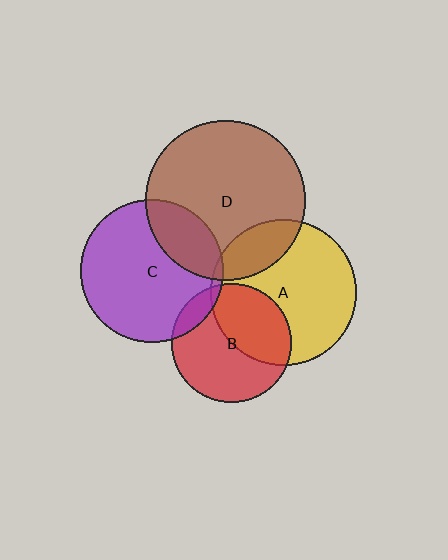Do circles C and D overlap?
Yes.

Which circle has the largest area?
Circle D (brown).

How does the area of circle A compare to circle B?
Approximately 1.5 times.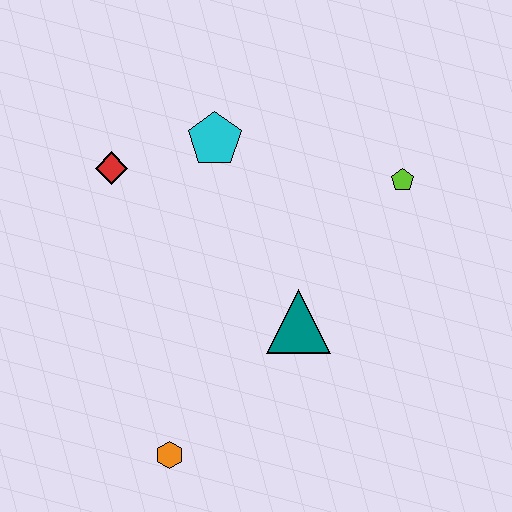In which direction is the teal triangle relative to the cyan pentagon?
The teal triangle is below the cyan pentagon.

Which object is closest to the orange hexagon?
The teal triangle is closest to the orange hexagon.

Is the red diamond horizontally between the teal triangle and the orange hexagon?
No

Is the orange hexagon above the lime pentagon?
No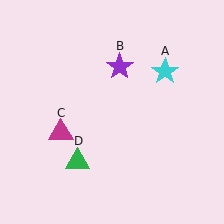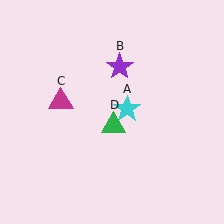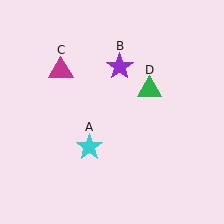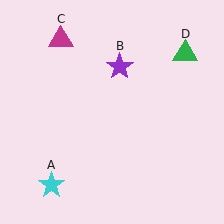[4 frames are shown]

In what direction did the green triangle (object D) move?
The green triangle (object D) moved up and to the right.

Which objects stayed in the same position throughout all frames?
Purple star (object B) remained stationary.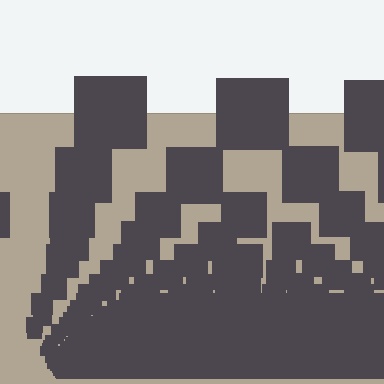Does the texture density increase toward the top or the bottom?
Density increases toward the bottom.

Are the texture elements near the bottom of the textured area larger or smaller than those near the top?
Smaller. The gradient is inverted — elements near the bottom are smaller and denser.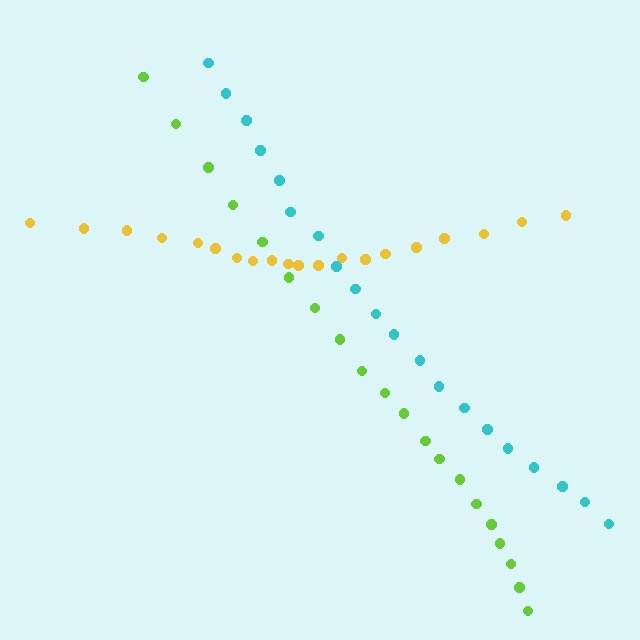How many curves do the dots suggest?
There are 3 distinct paths.